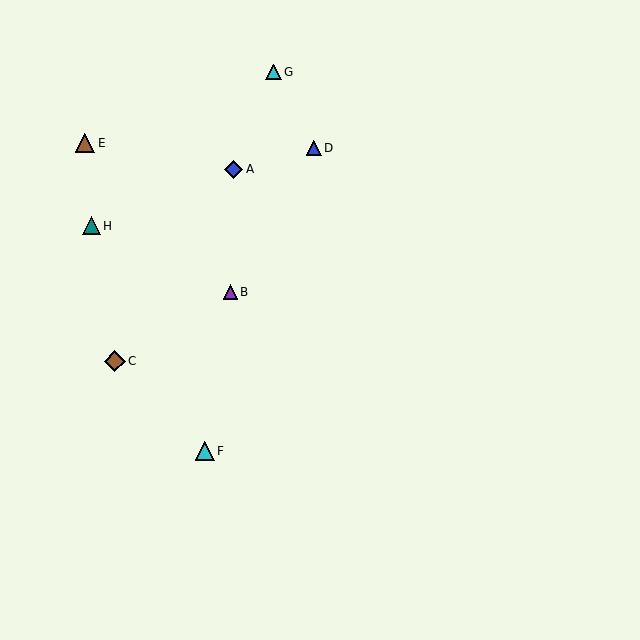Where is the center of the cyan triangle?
The center of the cyan triangle is at (273, 72).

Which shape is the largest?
The brown diamond (labeled C) is the largest.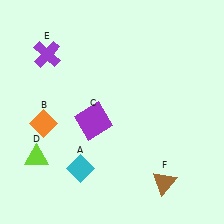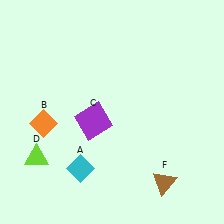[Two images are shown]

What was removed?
The purple cross (E) was removed in Image 2.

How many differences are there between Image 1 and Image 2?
There is 1 difference between the two images.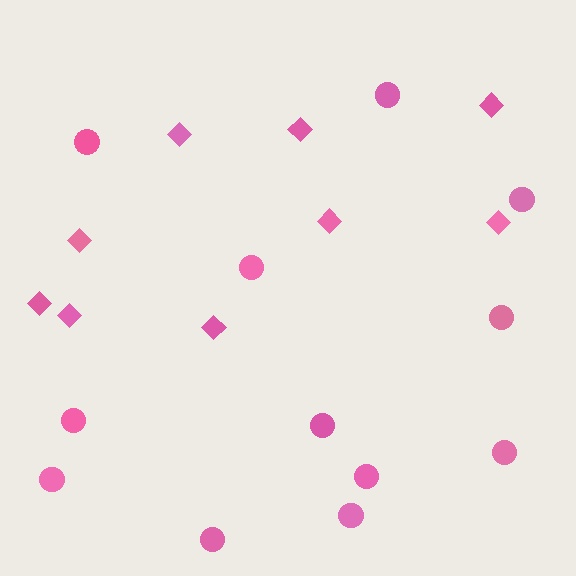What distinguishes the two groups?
There are 2 groups: one group of diamonds (9) and one group of circles (12).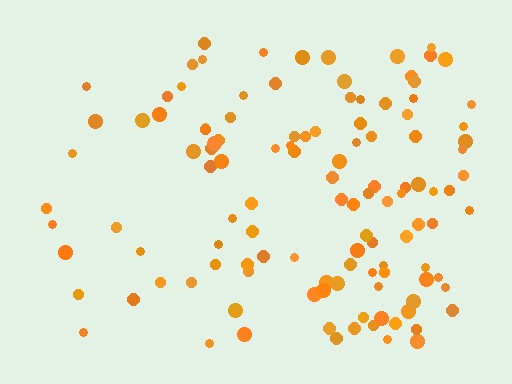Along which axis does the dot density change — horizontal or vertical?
Horizontal.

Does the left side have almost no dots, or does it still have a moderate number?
Still a moderate number, just noticeably fewer than the right.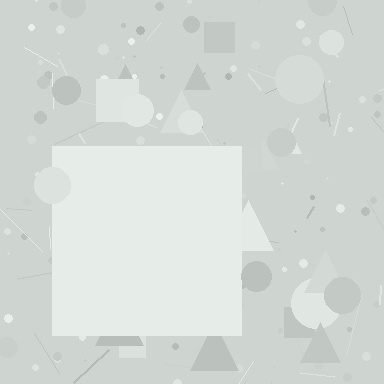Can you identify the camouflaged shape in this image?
The camouflaged shape is a square.